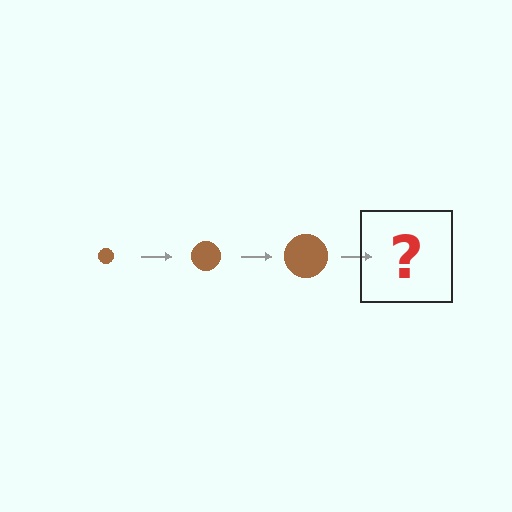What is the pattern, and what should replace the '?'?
The pattern is that the circle gets progressively larger each step. The '?' should be a brown circle, larger than the previous one.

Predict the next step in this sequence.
The next step is a brown circle, larger than the previous one.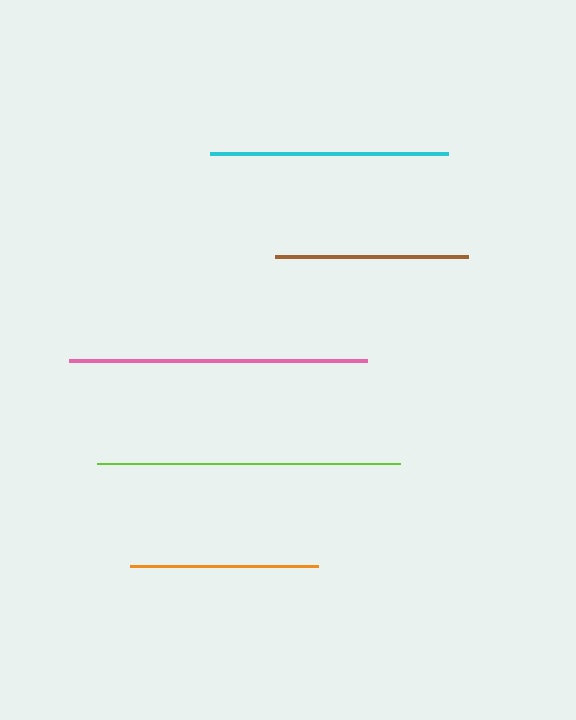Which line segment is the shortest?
The orange line is the shortest at approximately 188 pixels.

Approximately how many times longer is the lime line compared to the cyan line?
The lime line is approximately 1.3 times the length of the cyan line.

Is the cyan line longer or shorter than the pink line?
The pink line is longer than the cyan line.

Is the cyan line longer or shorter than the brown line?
The cyan line is longer than the brown line.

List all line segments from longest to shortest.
From longest to shortest: lime, pink, cyan, brown, orange.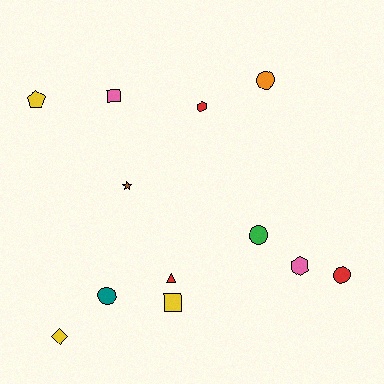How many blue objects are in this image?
There are no blue objects.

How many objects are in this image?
There are 12 objects.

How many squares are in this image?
There are 2 squares.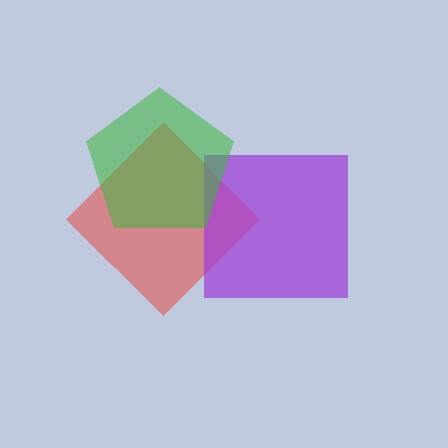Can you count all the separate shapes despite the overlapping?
Yes, there are 3 separate shapes.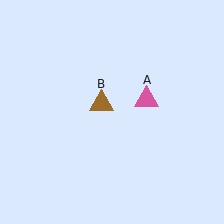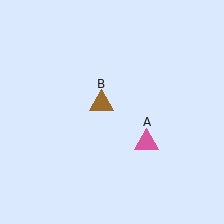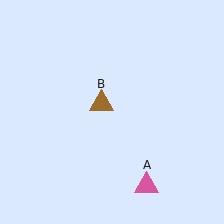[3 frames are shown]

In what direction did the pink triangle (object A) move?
The pink triangle (object A) moved down.